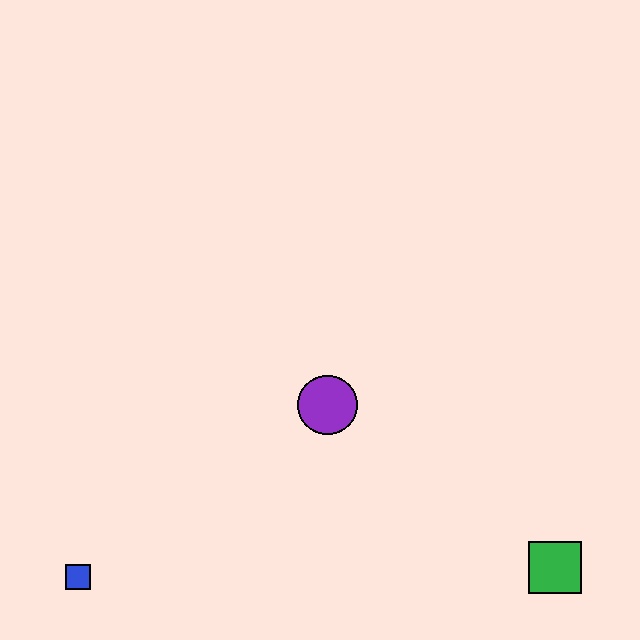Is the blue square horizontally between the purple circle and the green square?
No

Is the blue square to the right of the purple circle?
No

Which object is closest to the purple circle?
The green square is closest to the purple circle.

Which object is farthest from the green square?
The blue square is farthest from the green square.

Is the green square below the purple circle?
Yes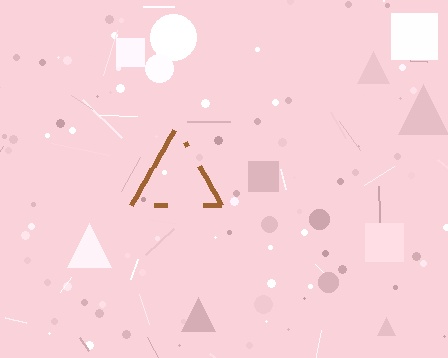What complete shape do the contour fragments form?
The contour fragments form a triangle.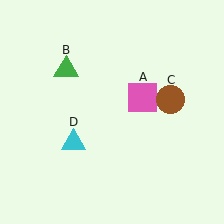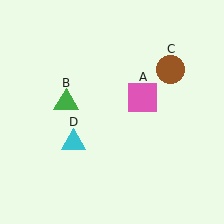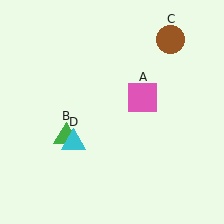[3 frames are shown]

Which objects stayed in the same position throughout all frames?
Pink square (object A) and cyan triangle (object D) remained stationary.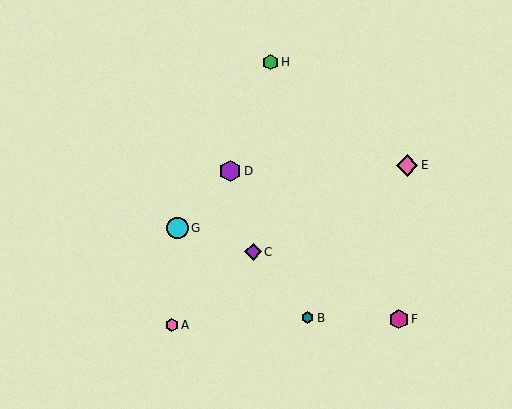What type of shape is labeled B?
Shape B is a teal hexagon.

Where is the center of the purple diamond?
The center of the purple diamond is at (253, 252).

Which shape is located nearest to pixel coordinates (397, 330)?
The magenta hexagon (labeled F) at (399, 319) is nearest to that location.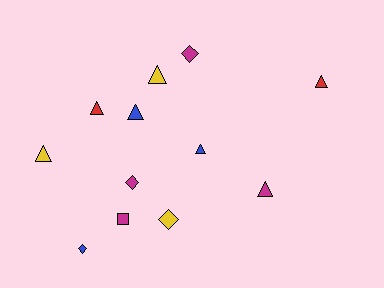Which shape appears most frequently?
Triangle, with 7 objects.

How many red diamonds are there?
There are no red diamonds.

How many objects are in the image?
There are 12 objects.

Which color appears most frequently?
Magenta, with 4 objects.